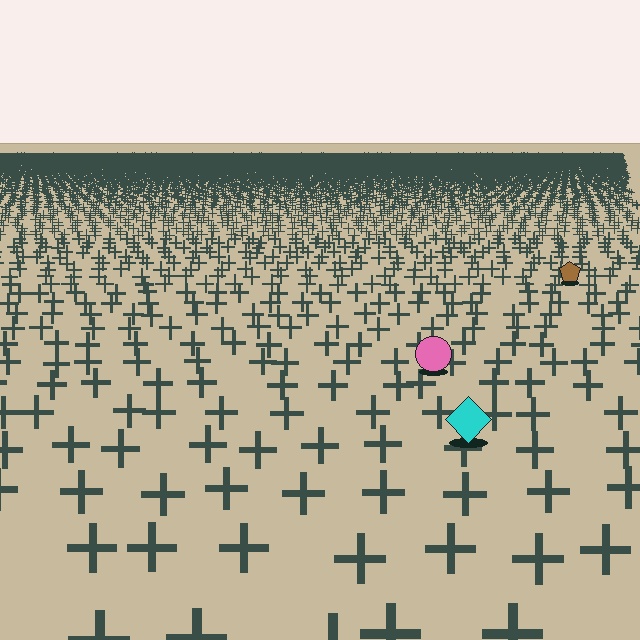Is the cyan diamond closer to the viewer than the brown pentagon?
Yes. The cyan diamond is closer — you can tell from the texture gradient: the ground texture is coarser near it.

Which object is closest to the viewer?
The cyan diamond is closest. The texture marks near it are larger and more spread out.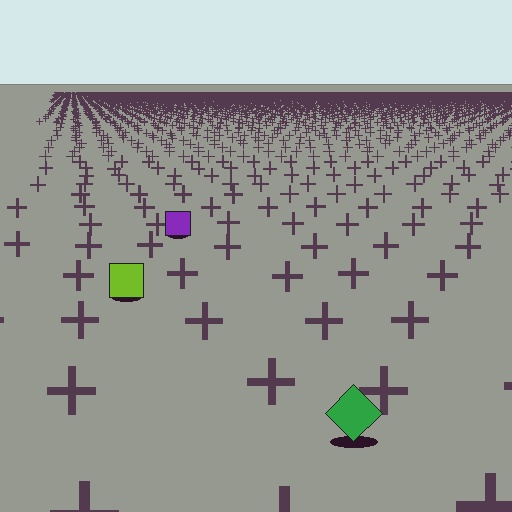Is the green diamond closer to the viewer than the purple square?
Yes. The green diamond is closer — you can tell from the texture gradient: the ground texture is coarser near it.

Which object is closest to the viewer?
The green diamond is closest. The texture marks near it are larger and more spread out.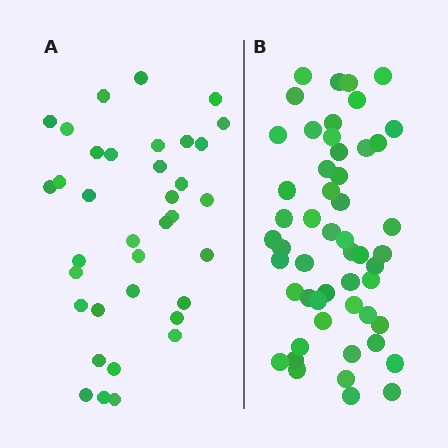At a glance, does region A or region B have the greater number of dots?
Region B (the right region) has more dots.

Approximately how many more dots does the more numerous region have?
Region B has approximately 15 more dots than region A.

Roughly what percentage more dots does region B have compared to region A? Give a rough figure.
About 45% more.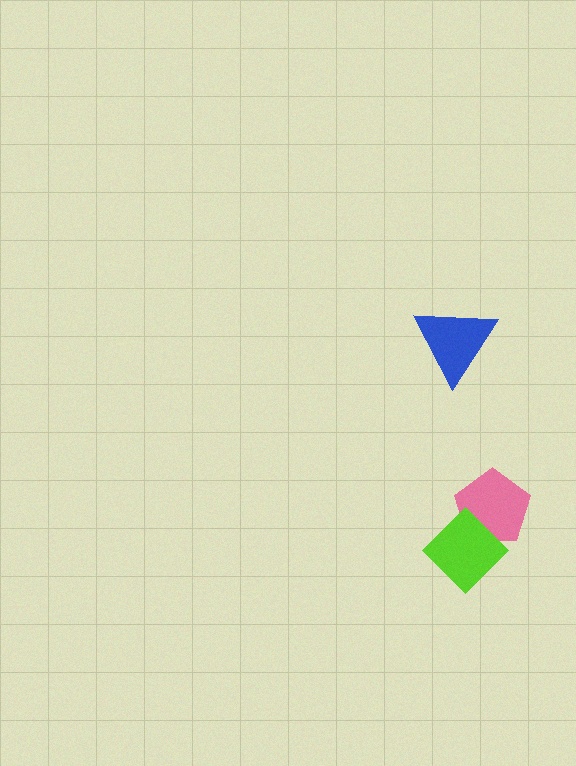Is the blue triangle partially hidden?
No, no other shape covers it.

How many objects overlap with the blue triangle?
0 objects overlap with the blue triangle.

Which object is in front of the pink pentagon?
The lime diamond is in front of the pink pentagon.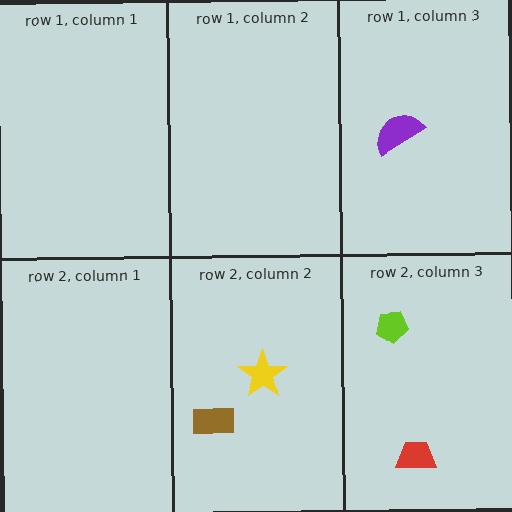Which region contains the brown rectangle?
The row 2, column 2 region.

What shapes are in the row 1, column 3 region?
The purple semicircle.